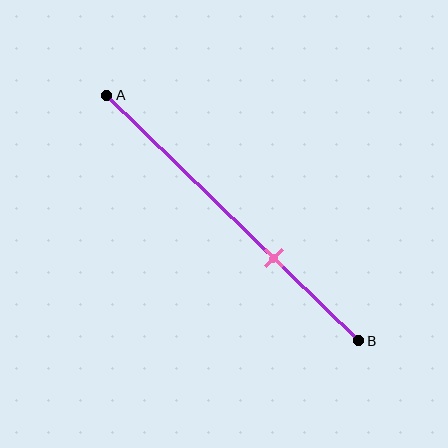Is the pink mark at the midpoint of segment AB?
No, the mark is at about 65% from A, not at the 50% midpoint.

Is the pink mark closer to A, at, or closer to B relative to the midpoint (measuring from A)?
The pink mark is closer to point B than the midpoint of segment AB.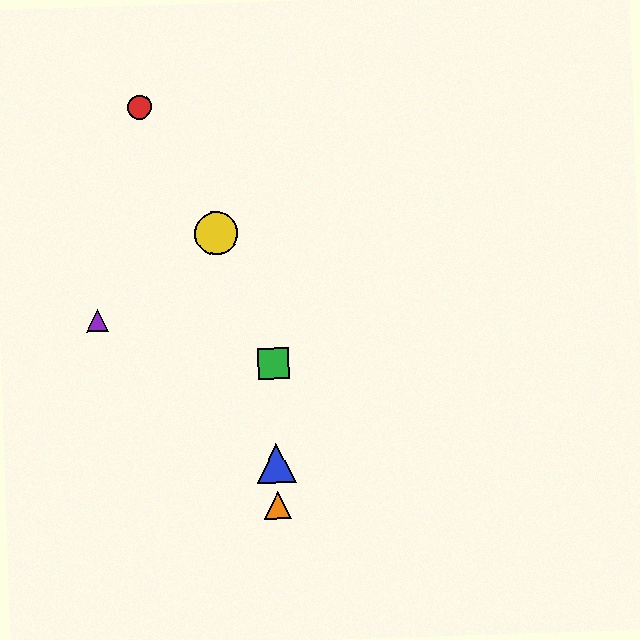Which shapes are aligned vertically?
The blue triangle, the green square, the orange triangle are aligned vertically.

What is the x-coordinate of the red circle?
The red circle is at x≈140.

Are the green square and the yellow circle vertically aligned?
No, the green square is at x≈273 and the yellow circle is at x≈216.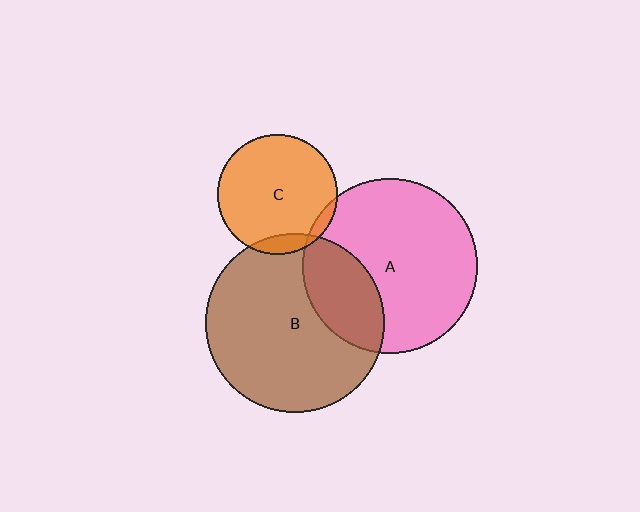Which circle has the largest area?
Circle B (brown).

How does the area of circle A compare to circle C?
Approximately 2.1 times.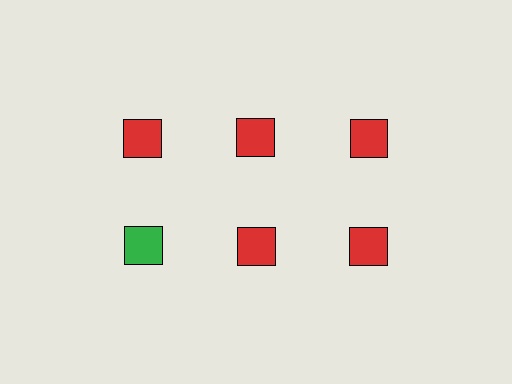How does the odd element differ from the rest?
It has a different color: green instead of red.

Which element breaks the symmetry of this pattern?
The green square in the second row, leftmost column breaks the symmetry. All other shapes are red squares.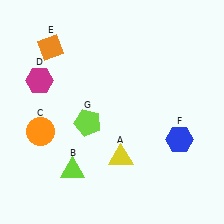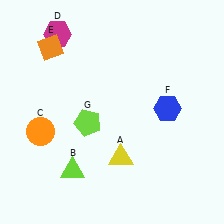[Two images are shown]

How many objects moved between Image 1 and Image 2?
2 objects moved between the two images.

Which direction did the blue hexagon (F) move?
The blue hexagon (F) moved up.